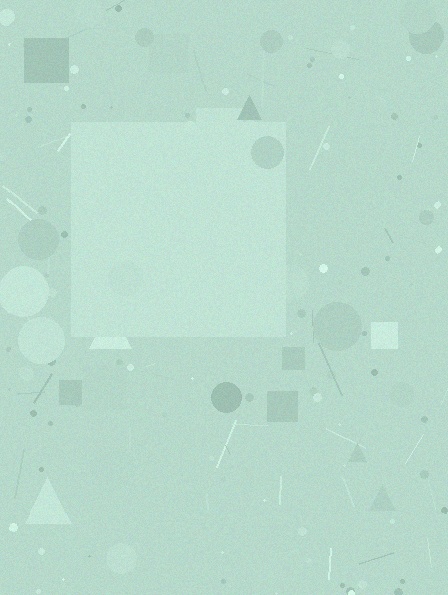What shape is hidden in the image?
A square is hidden in the image.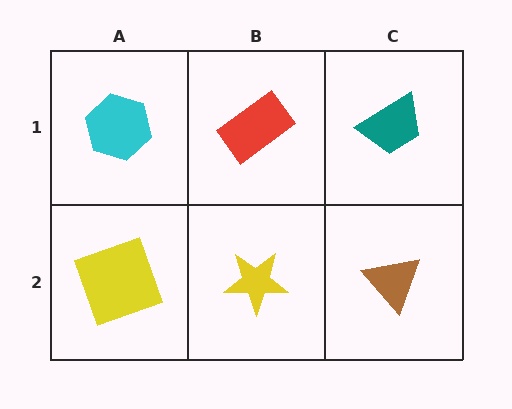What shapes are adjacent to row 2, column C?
A teal trapezoid (row 1, column C), a yellow star (row 2, column B).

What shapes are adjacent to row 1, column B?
A yellow star (row 2, column B), a cyan hexagon (row 1, column A), a teal trapezoid (row 1, column C).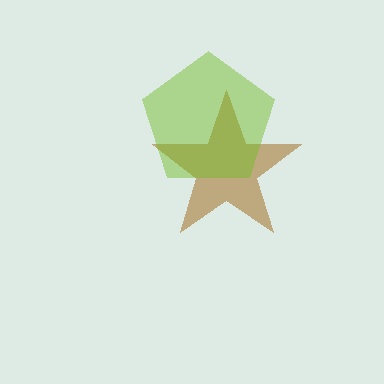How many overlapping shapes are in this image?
There are 2 overlapping shapes in the image.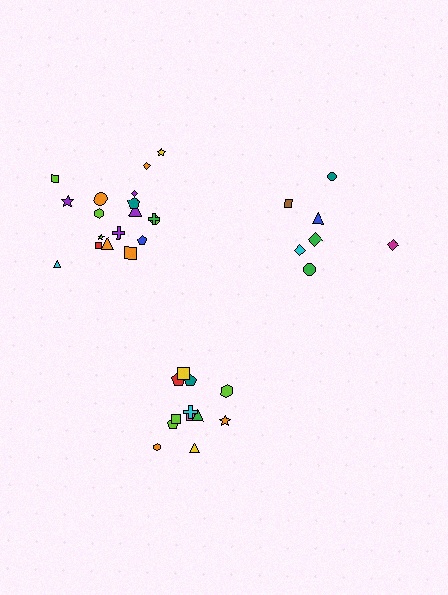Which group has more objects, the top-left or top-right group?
The top-left group.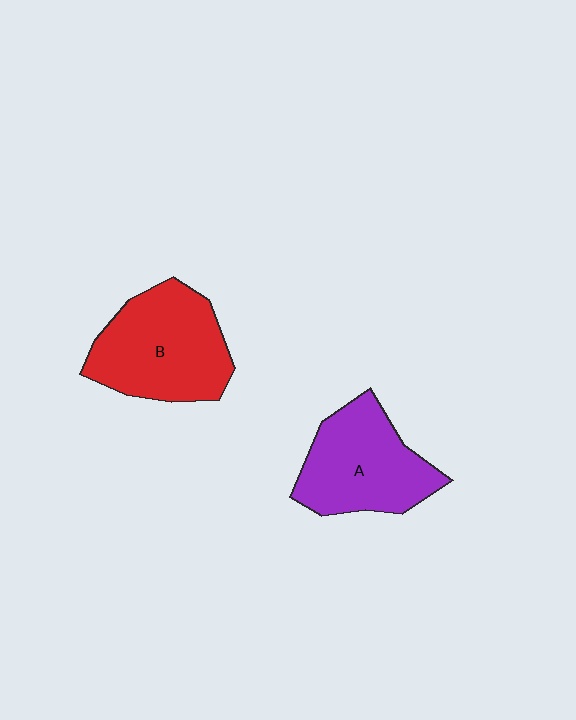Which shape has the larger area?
Shape B (red).